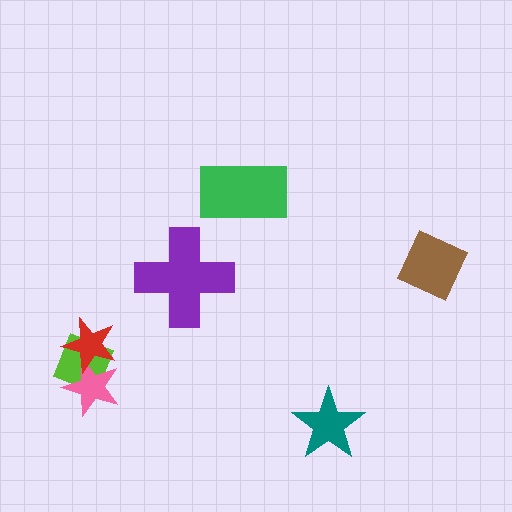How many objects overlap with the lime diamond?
2 objects overlap with the lime diamond.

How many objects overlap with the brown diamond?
0 objects overlap with the brown diamond.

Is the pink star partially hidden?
Yes, it is partially covered by another shape.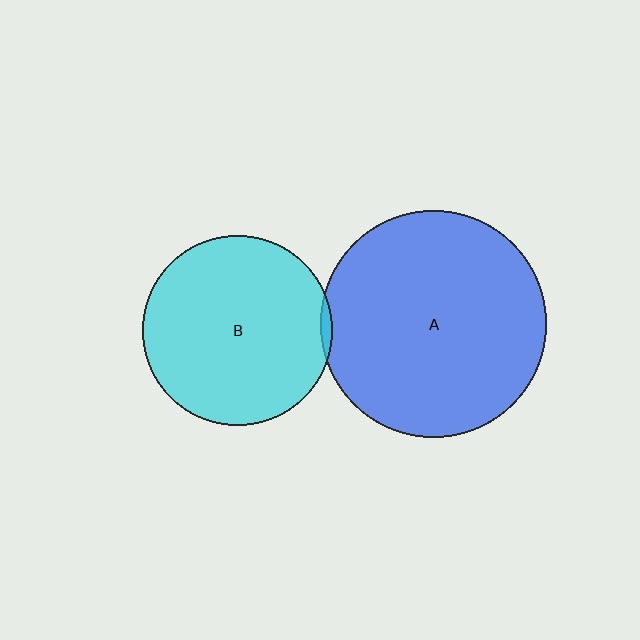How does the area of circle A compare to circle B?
Approximately 1.4 times.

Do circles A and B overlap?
Yes.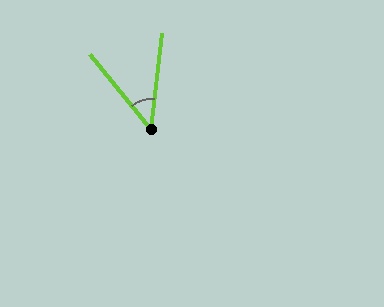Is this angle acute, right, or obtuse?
It is acute.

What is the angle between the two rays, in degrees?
Approximately 46 degrees.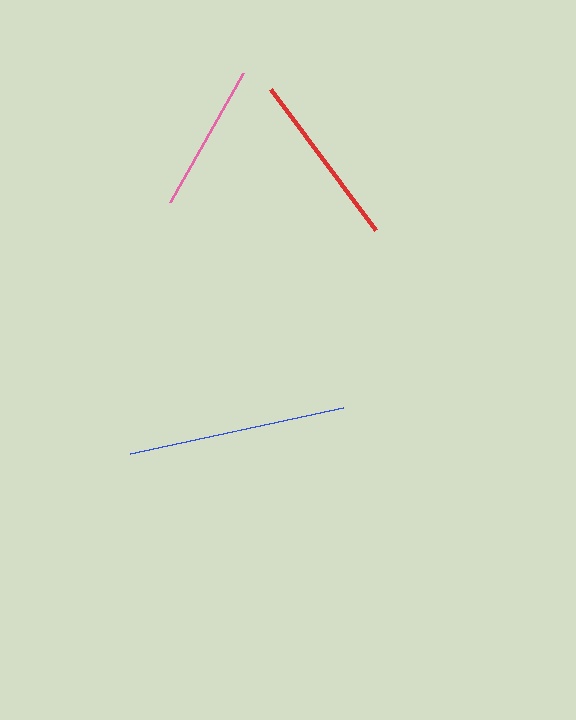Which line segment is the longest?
The blue line is the longest at approximately 218 pixels.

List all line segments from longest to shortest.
From longest to shortest: blue, red, pink.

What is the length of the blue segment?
The blue segment is approximately 218 pixels long.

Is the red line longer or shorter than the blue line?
The blue line is longer than the red line.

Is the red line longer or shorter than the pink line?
The red line is longer than the pink line.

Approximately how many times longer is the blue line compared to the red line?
The blue line is approximately 1.2 times the length of the red line.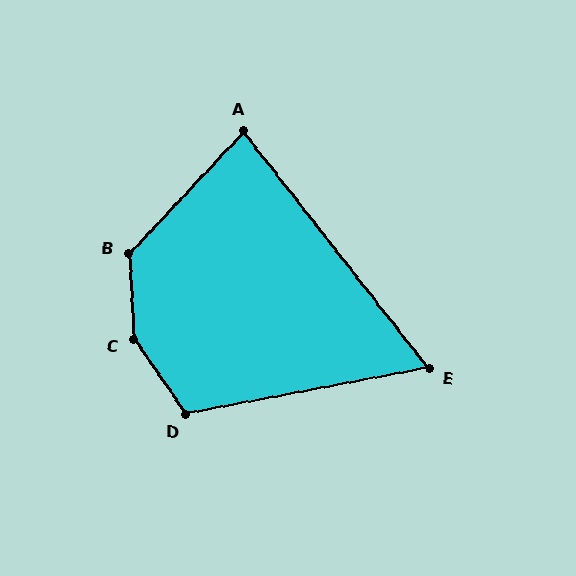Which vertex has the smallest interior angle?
E, at approximately 63 degrees.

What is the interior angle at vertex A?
Approximately 81 degrees (acute).